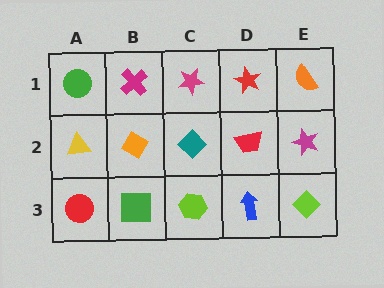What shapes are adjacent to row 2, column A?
A green circle (row 1, column A), a red circle (row 3, column A), an orange diamond (row 2, column B).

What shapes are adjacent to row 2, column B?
A magenta cross (row 1, column B), a green square (row 3, column B), a yellow triangle (row 2, column A), a teal diamond (row 2, column C).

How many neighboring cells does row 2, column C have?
4.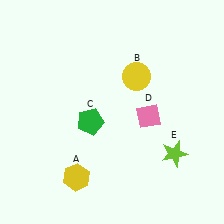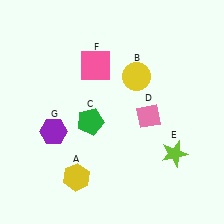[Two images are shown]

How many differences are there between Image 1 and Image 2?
There are 2 differences between the two images.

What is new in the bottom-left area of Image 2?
A purple hexagon (G) was added in the bottom-left area of Image 2.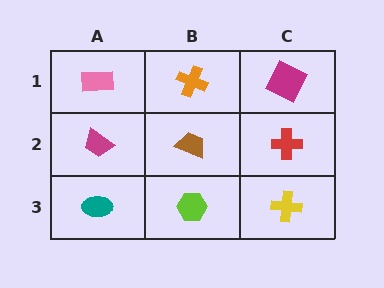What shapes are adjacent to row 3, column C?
A red cross (row 2, column C), a lime hexagon (row 3, column B).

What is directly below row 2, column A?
A teal ellipse.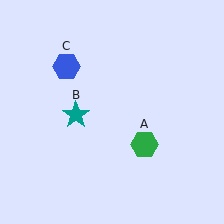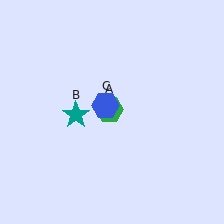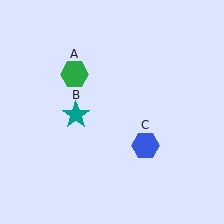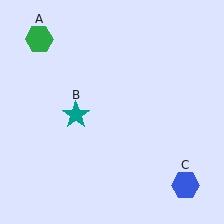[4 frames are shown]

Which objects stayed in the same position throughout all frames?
Teal star (object B) remained stationary.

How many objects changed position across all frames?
2 objects changed position: green hexagon (object A), blue hexagon (object C).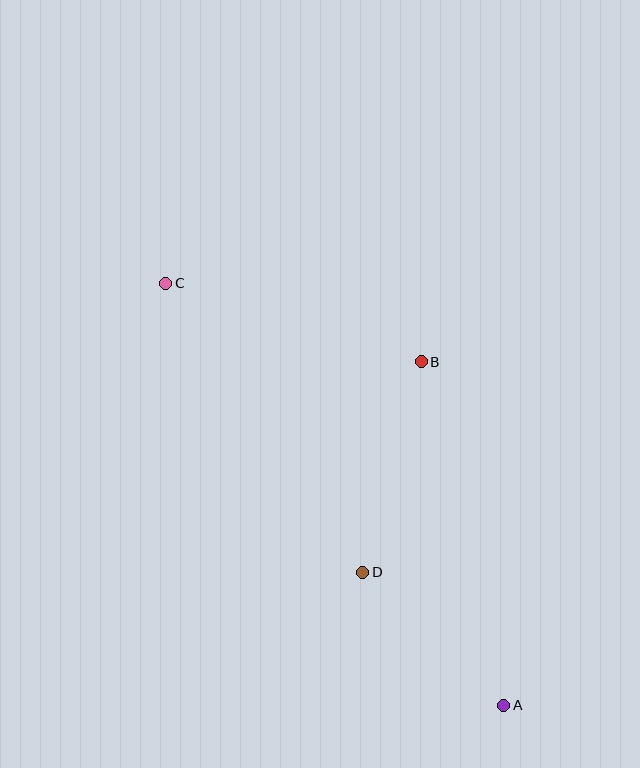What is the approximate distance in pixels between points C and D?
The distance between C and D is approximately 350 pixels.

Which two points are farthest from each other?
Points A and C are farthest from each other.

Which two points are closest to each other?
Points A and D are closest to each other.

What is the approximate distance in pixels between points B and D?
The distance between B and D is approximately 219 pixels.